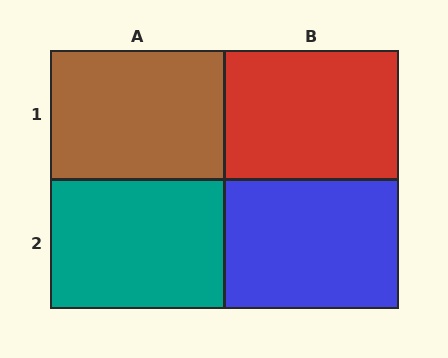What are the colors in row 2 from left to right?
Teal, blue.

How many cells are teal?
1 cell is teal.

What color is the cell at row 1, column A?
Brown.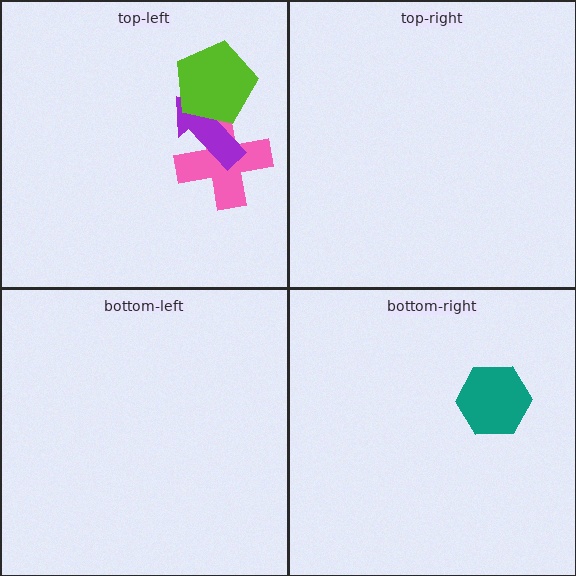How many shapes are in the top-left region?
3.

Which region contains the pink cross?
The top-left region.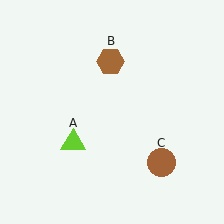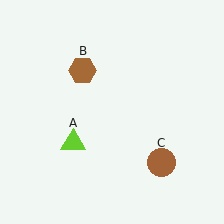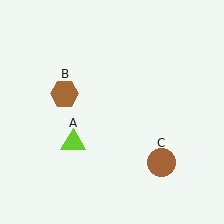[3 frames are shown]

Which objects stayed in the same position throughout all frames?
Lime triangle (object A) and brown circle (object C) remained stationary.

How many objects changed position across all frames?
1 object changed position: brown hexagon (object B).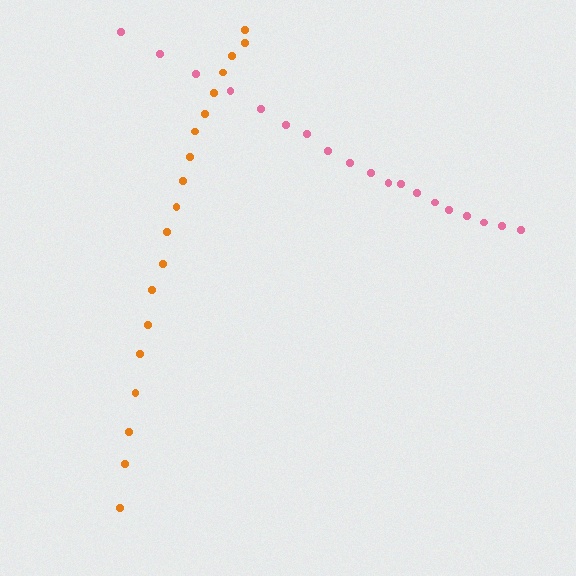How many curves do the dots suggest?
There are 2 distinct paths.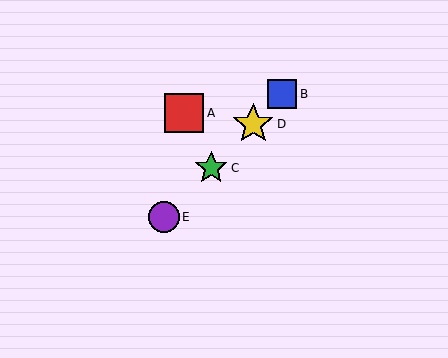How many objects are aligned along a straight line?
4 objects (B, C, D, E) are aligned along a straight line.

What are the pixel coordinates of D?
Object D is at (253, 124).